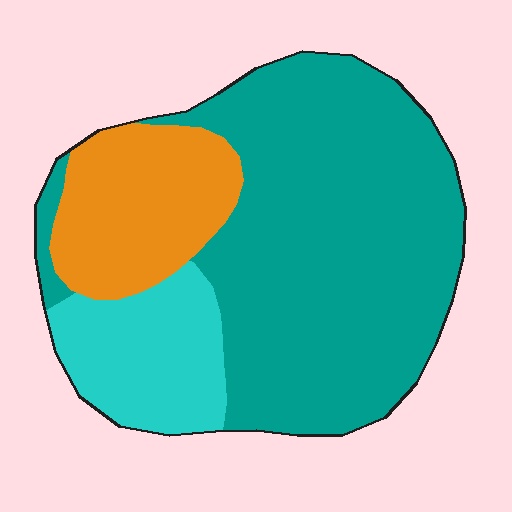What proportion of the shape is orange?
Orange takes up about one fifth (1/5) of the shape.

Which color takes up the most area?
Teal, at roughly 65%.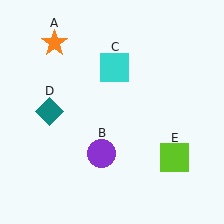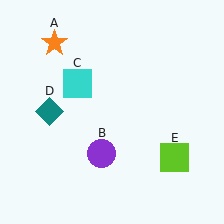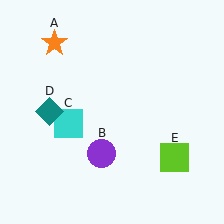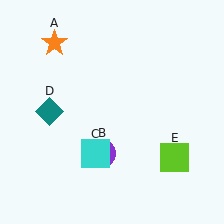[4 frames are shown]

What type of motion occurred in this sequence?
The cyan square (object C) rotated counterclockwise around the center of the scene.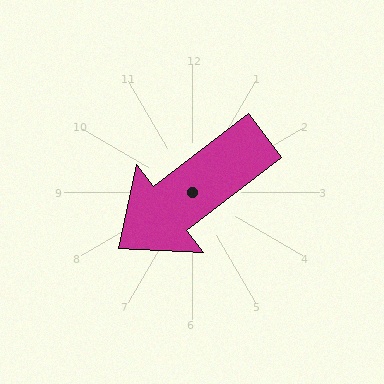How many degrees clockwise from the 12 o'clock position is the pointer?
Approximately 233 degrees.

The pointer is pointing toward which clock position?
Roughly 8 o'clock.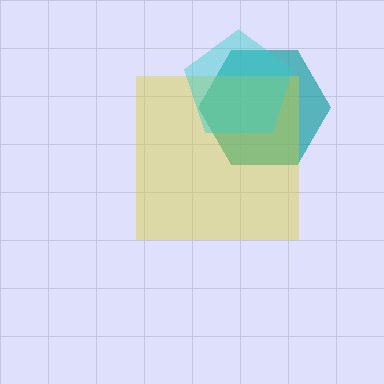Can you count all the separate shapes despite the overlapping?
Yes, there are 3 separate shapes.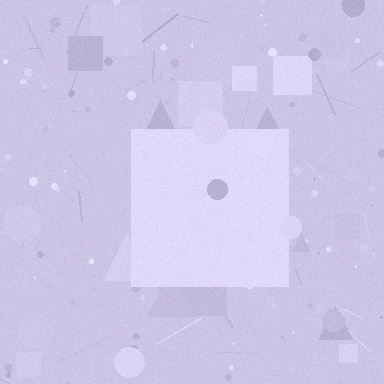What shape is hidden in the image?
A square is hidden in the image.